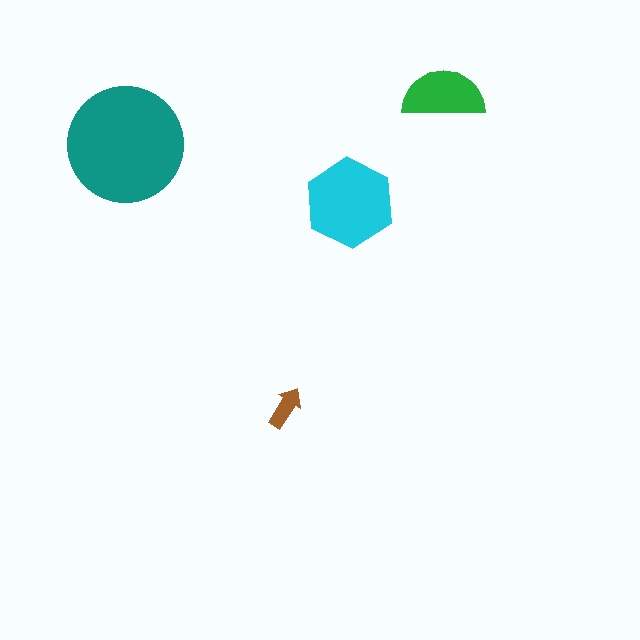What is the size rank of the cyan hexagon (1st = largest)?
2nd.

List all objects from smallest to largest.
The brown arrow, the green semicircle, the cyan hexagon, the teal circle.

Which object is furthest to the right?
The green semicircle is rightmost.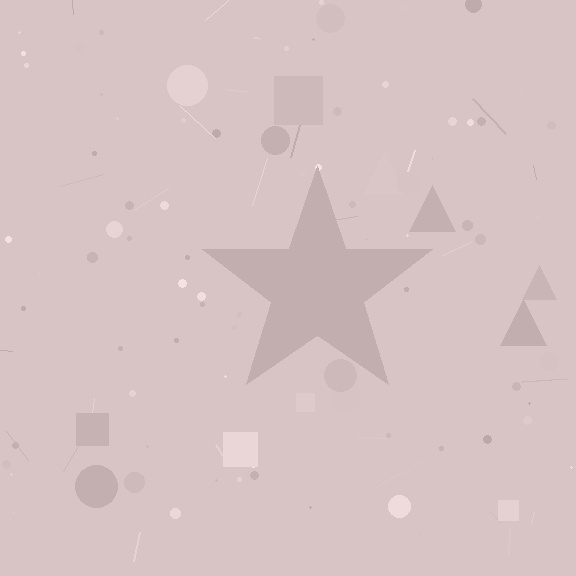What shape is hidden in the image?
A star is hidden in the image.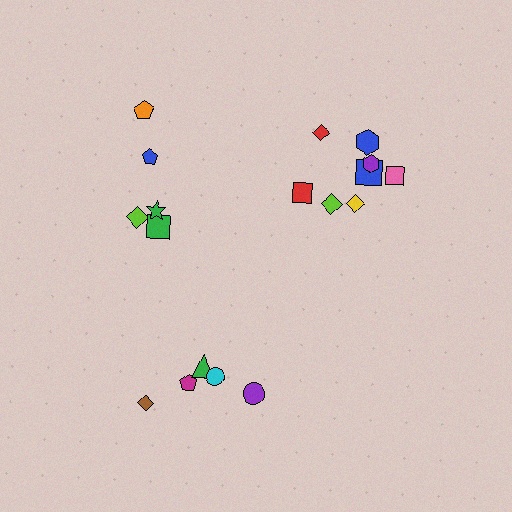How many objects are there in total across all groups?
There are 18 objects.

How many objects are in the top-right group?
There are 8 objects.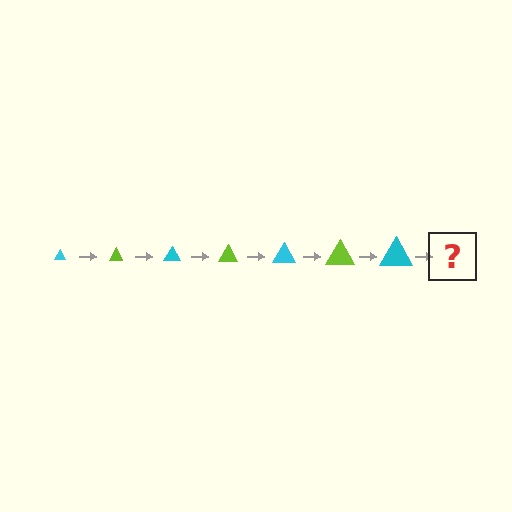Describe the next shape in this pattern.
It should be a lime triangle, larger than the previous one.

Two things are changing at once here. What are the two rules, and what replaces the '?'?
The two rules are that the triangle grows larger each step and the color cycles through cyan and lime. The '?' should be a lime triangle, larger than the previous one.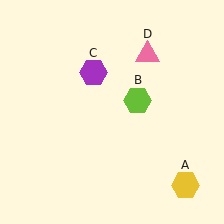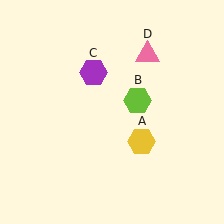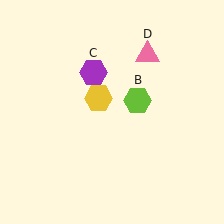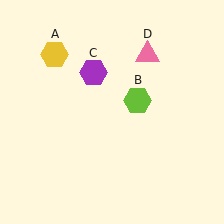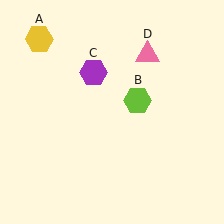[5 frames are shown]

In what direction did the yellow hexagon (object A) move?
The yellow hexagon (object A) moved up and to the left.